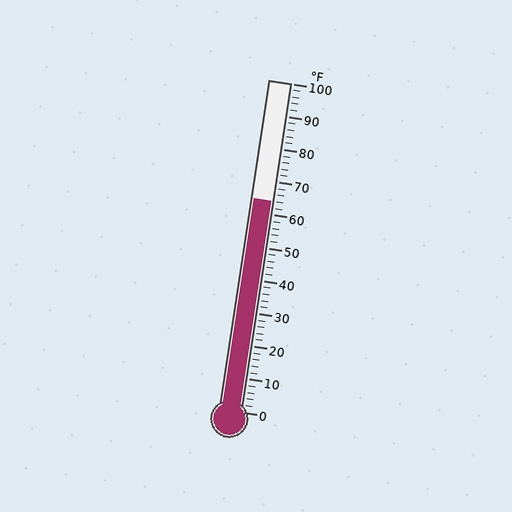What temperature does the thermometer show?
The thermometer shows approximately 64°F.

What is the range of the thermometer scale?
The thermometer scale ranges from 0°F to 100°F.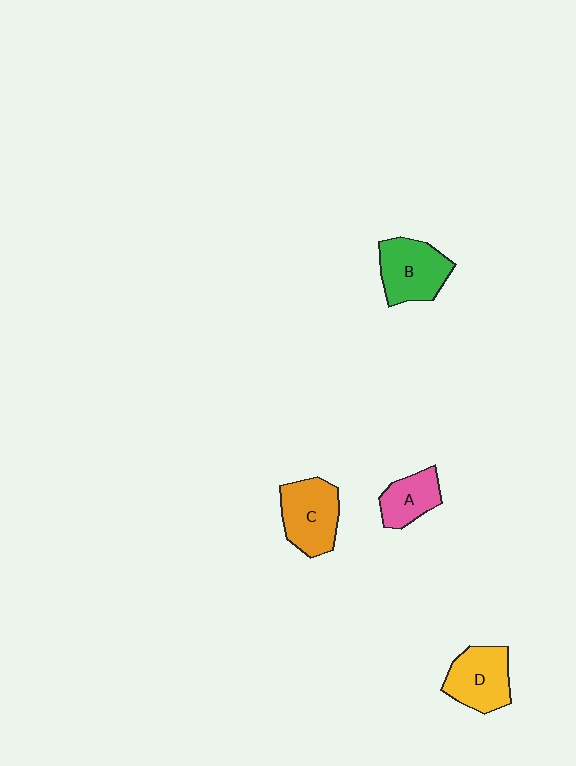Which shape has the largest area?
Shape C (orange).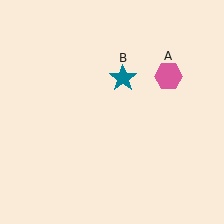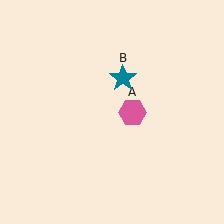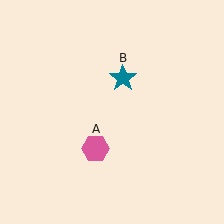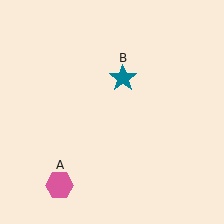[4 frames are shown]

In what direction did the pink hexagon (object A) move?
The pink hexagon (object A) moved down and to the left.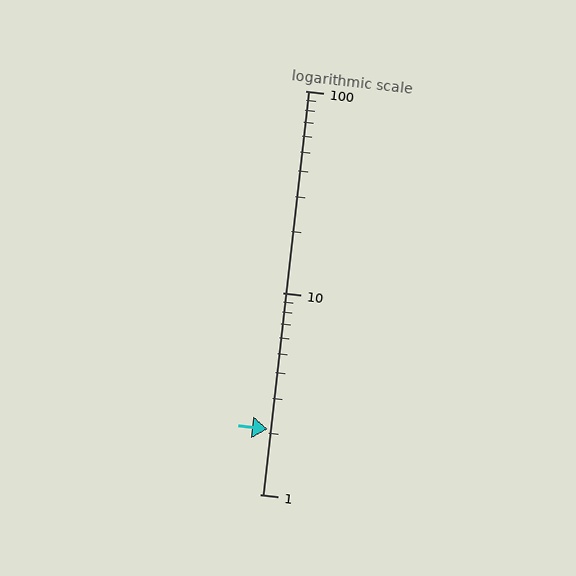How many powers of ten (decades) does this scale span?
The scale spans 2 decades, from 1 to 100.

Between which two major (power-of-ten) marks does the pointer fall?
The pointer is between 1 and 10.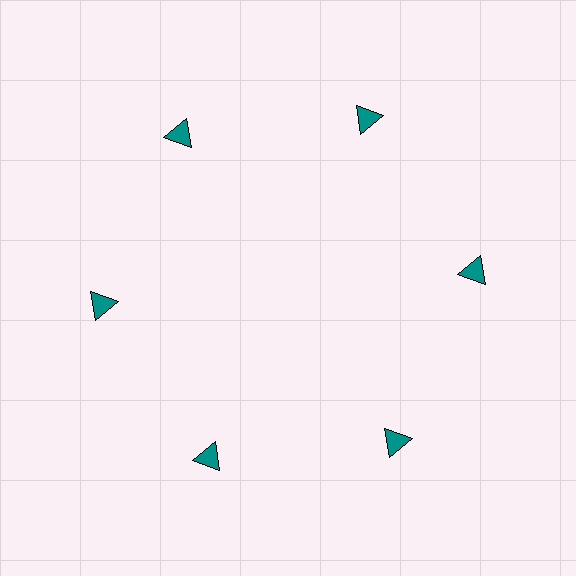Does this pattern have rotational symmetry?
Yes, this pattern has 6-fold rotational symmetry. It looks the same after rotating 60 degrees around the center.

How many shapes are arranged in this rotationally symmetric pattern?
There are 6 shapes, arranged in 6 groups of 1.